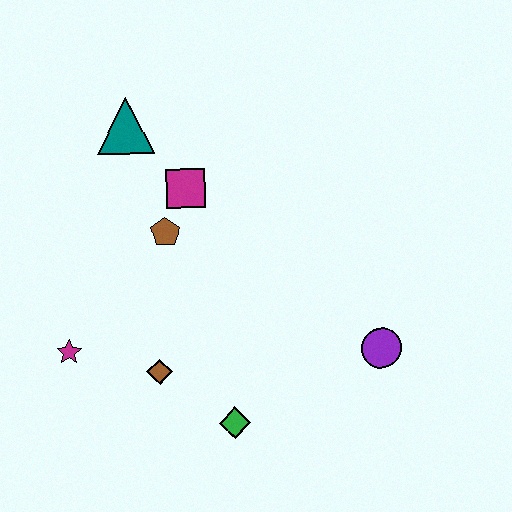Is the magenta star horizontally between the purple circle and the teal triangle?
No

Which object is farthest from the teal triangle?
The purple circle is farthest from the teal triangle.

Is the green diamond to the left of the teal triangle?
No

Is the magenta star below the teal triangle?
Yes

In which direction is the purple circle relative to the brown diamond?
The purple circle is to the right of the brown diamond.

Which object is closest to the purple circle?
The green diamond is closest to the purple circle.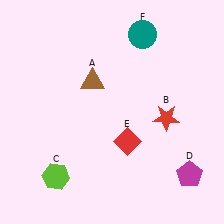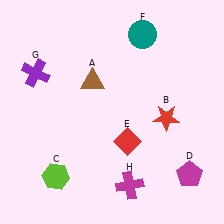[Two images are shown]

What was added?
A purple cross (G), a magenta cross (H) were added in Image 2.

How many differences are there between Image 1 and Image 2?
There are 2 differences between the two images.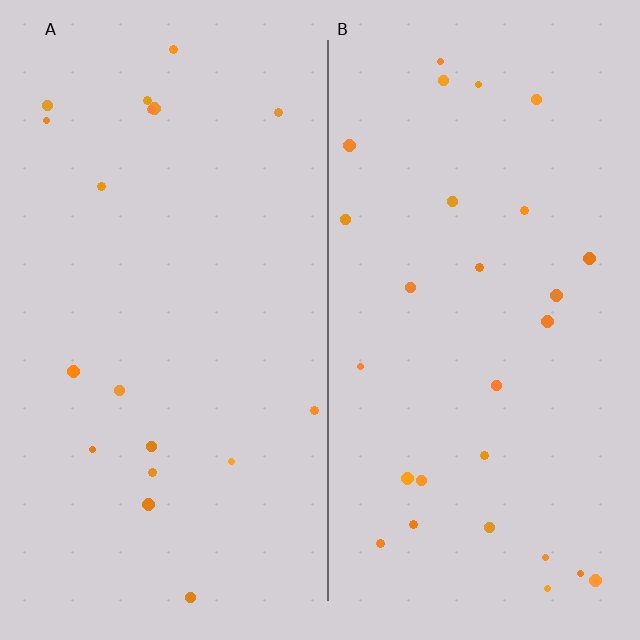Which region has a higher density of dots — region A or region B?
B (the right).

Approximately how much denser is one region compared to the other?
Approximately 1.5× — region B over region A.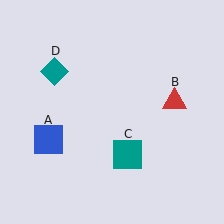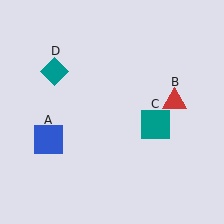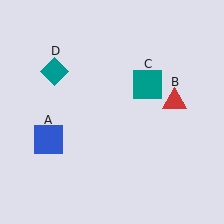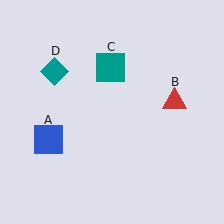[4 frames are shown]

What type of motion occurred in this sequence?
The teal square (object C) rotated counterclockwise around the center of the scene.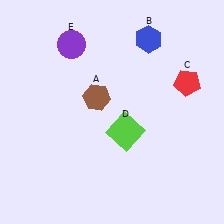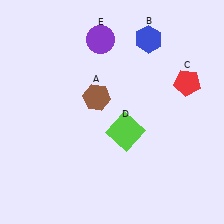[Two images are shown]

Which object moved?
The purple circle (E) moved right.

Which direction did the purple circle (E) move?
The purple circle (E) moved right.